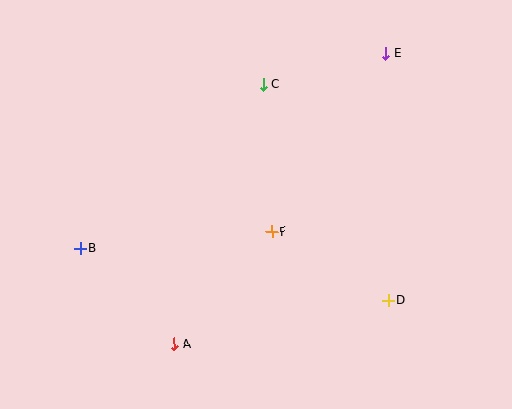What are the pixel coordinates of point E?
Point E is at (386, 53).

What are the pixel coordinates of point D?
Point D is at (388, 301).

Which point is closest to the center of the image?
Point F at (272, 232) is closest to the center.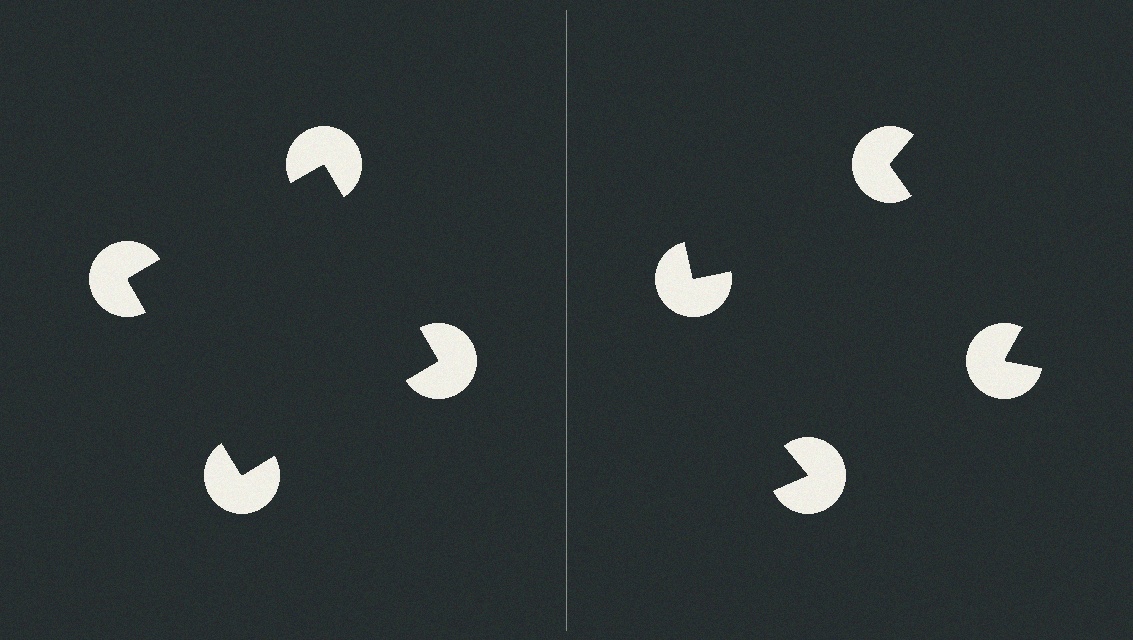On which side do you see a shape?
An illusory square appears on the left side. On the right side the wedge cuts are rotated, so no coherent shape forms.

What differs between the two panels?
The pac-man discs are positioned identically on both sides; only the wedge orientations differ. On the left they align to a square; on the right they are misaligned.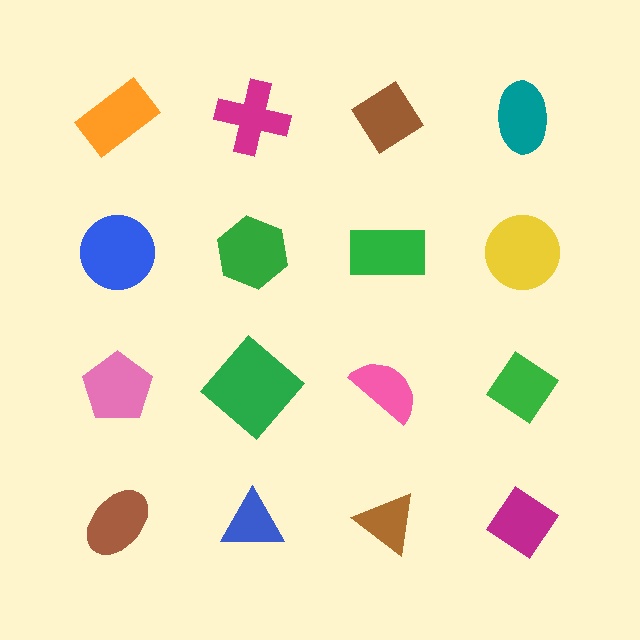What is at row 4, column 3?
A brown triangle.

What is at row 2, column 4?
A yellow circle.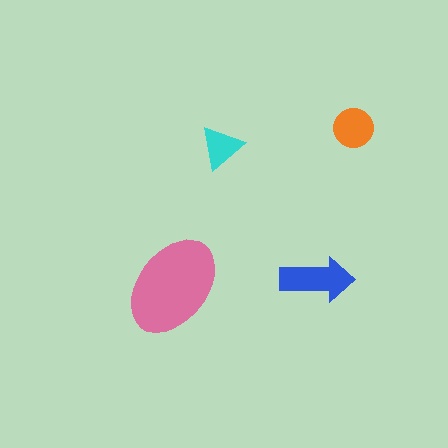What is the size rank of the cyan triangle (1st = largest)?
4th.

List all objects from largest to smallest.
The pink ellipse, the blue arrow, the orange circle, the cyan triangle.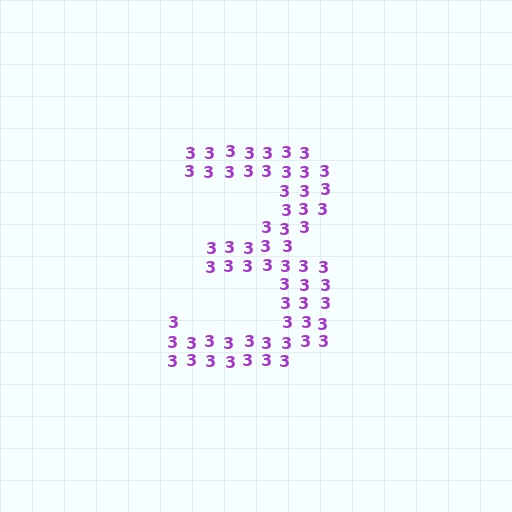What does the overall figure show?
The overall figure shows the digit 3.